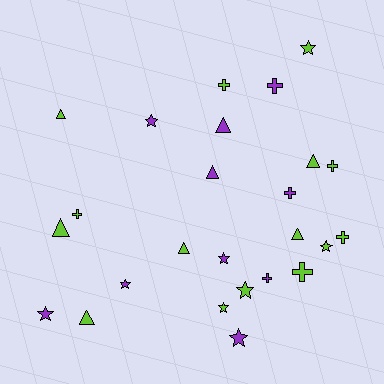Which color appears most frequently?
Lime, with 15 objects.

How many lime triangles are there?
There are 6 lime triangles.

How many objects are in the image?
There are 25 objects.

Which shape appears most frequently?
Star, with 9 objects.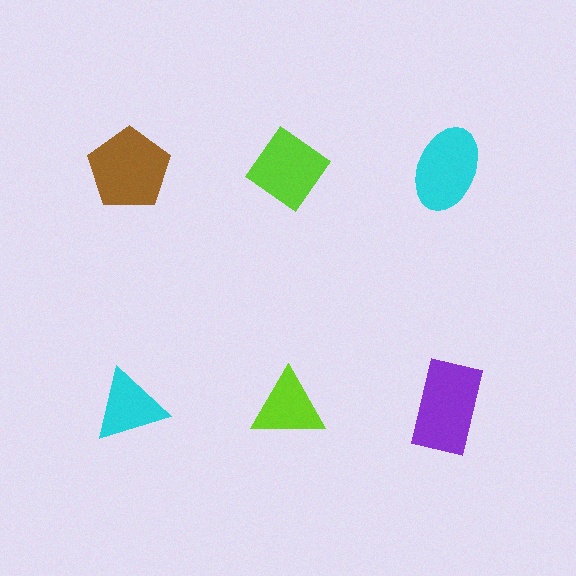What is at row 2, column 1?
A cyan triangle.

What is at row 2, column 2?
A lime triangle.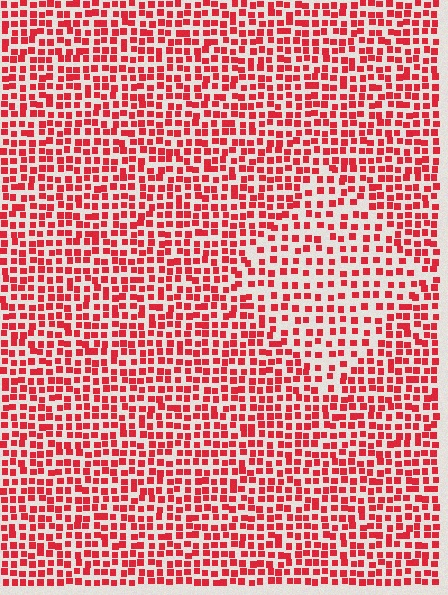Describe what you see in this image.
The image contains small red elements arranged at two different densities. A diamond-shaped region is visible where the elements are less densely packed than the surrounding area.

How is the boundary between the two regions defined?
The boundary is defined by a change in element density (approximately 1.6x ratio). All elements are the same color, size, and shape.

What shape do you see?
I see a diamond.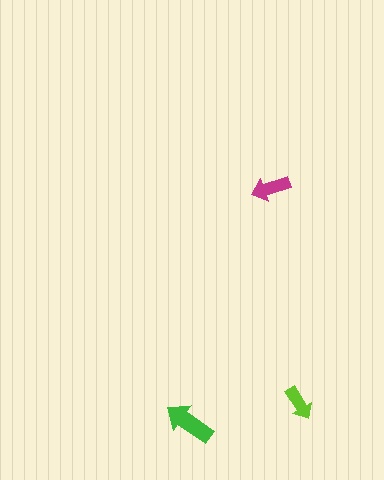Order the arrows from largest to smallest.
the green one, the magenta one, the lime one.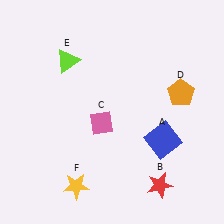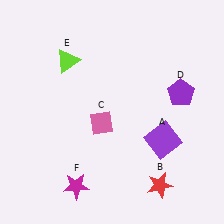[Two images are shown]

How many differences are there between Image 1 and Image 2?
There are 3 differences between the two images.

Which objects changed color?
A changed from blue to purple. D changed from orange to purple. F changed from yellow to magenta.